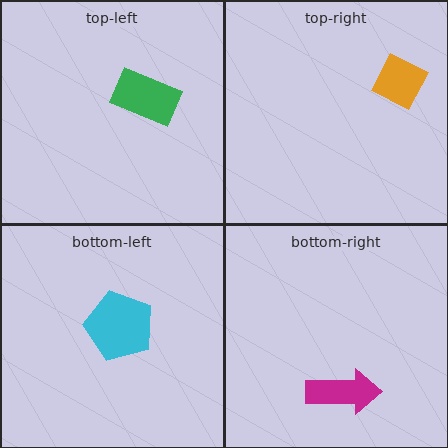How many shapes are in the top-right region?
1.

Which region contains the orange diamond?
The top-right region.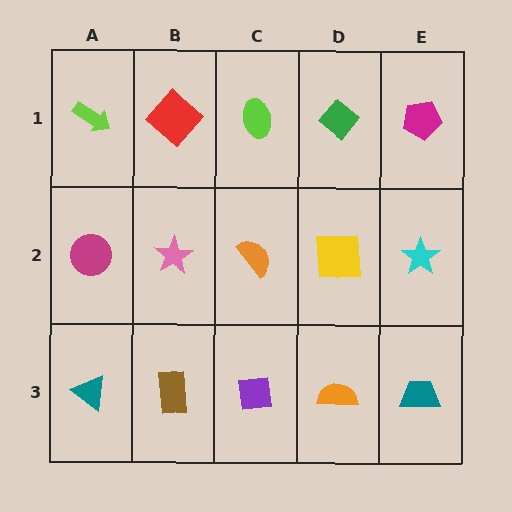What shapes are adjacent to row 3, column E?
A cyan star (row 2, column E), an orange semicircle (row 3, column D).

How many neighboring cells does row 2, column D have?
4.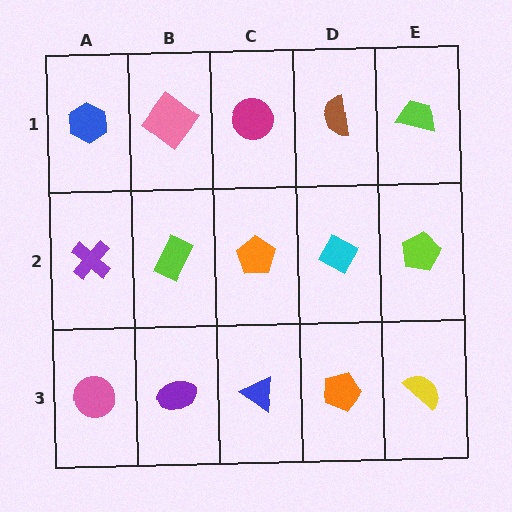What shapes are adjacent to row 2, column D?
A brown semicircle (row 1, column D), an orange pentagon (row 3, column D), an orange pentagon (row 2, column C), a lime pentagon (row 2, column E).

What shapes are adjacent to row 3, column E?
A lime pentagon (row 2, column E), an orange pentagon (row 3, column D).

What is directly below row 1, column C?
An orange pentagon.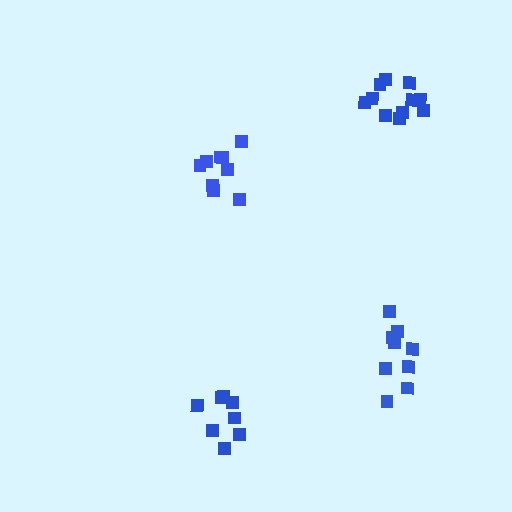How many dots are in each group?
Group 1: 11 dots, Group 2: 8 dots, Group 3: 9 dots, Group 4: 9 dots (37 total).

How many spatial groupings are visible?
There are 4 spatial groupings.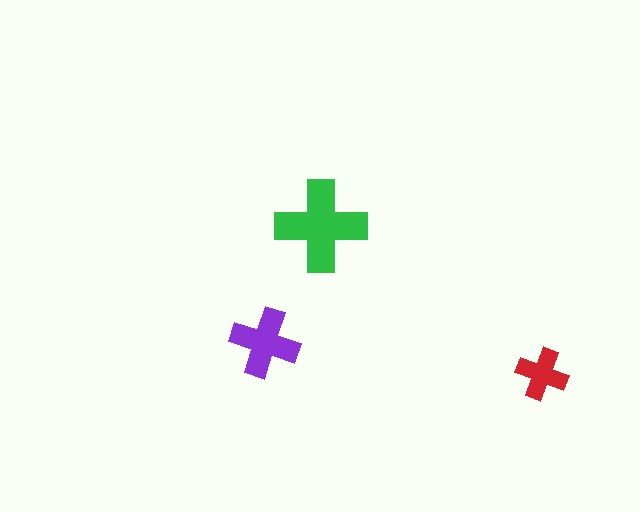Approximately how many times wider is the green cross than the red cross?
About 2 times wider.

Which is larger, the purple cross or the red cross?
The purple one.